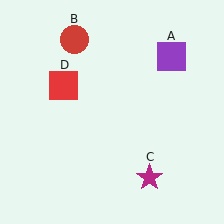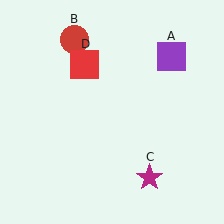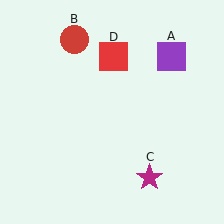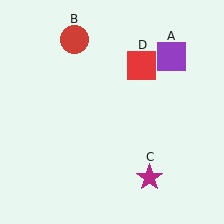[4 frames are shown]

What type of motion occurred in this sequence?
The red square (object D) rotated clockwise around the center of the scene.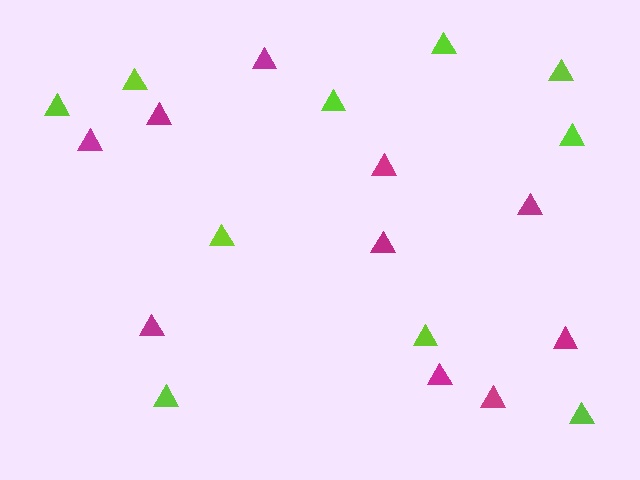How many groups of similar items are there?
There are 2 groups: one group of lime triangles (10) and one group of magenta triangles (10).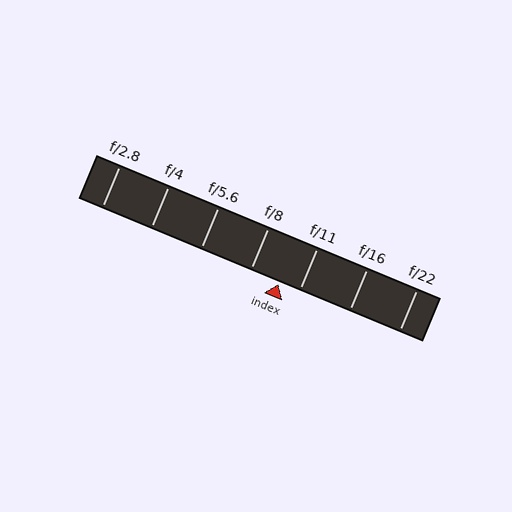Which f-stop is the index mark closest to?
The index mark is closest to f/11.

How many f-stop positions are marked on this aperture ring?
There are 7 f-stop positions marked.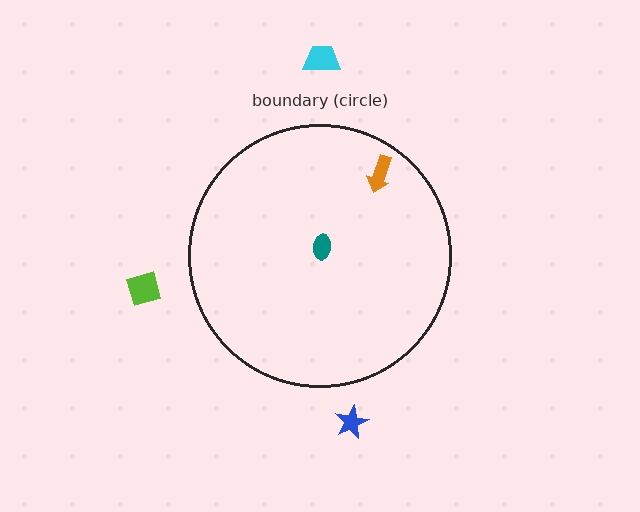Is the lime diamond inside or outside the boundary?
Outside.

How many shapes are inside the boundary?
2 inside, 3 outside.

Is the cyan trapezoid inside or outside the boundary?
Outside.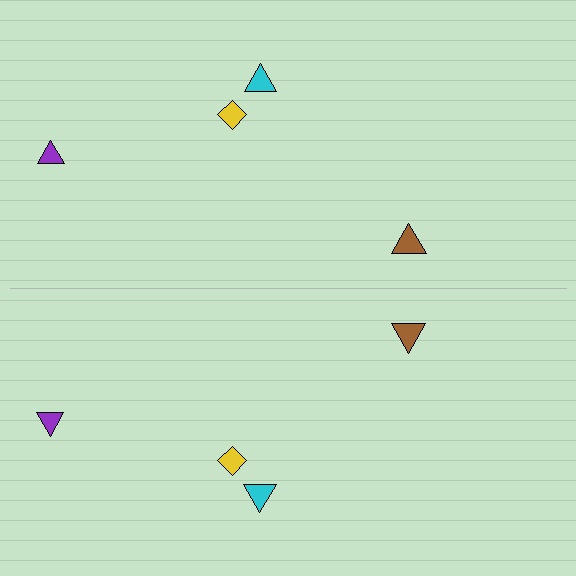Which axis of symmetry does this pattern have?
The pattern has a horizontal axis of symmetry running through the center of the image.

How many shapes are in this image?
There are 8 shapes in this image.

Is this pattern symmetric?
Yes, this pattern has bilateral (reflection) symmetry.